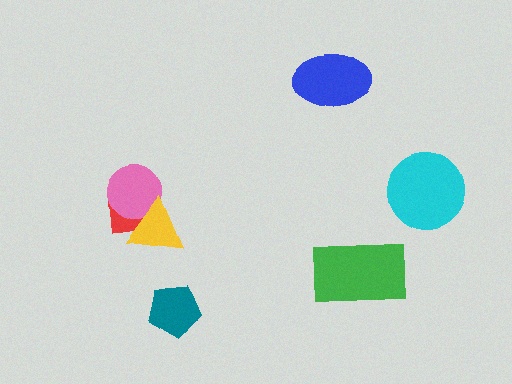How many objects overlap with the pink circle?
2 objects overlap with the pink circle.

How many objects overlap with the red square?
2 objects overlap with the red square.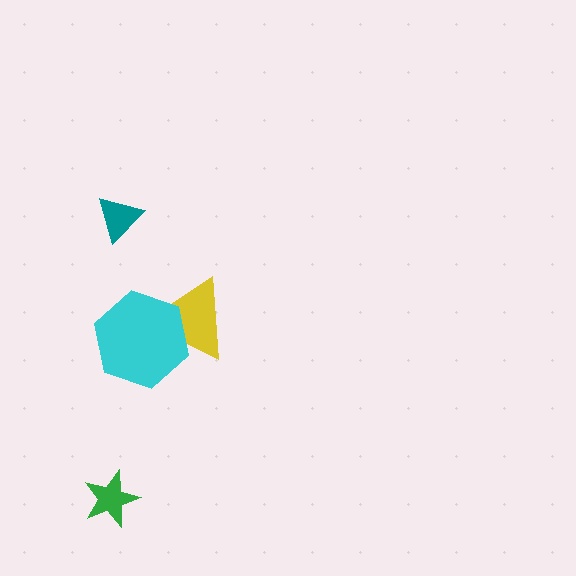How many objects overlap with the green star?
0 objects overlap with the green star.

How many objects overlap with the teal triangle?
0 objects overlap with the teal triangle.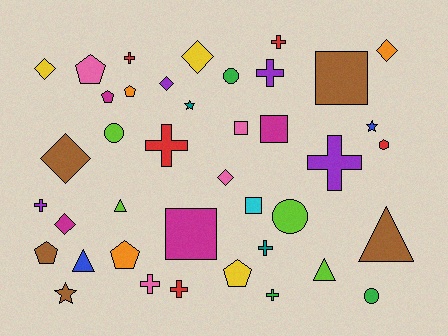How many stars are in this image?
There are 3 stars.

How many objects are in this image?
There are 40 objects.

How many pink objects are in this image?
There are 4 pink objects.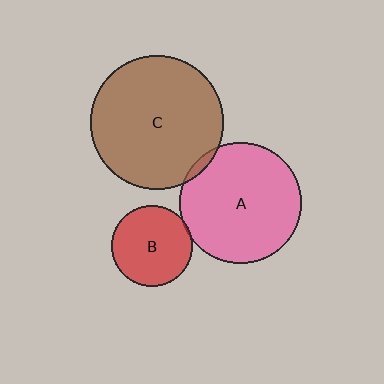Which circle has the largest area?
Circle C (brown).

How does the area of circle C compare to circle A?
Approximately 1.2 times.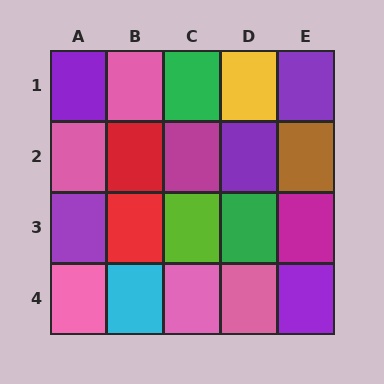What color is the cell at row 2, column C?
Magenta.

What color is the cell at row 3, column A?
Purple.